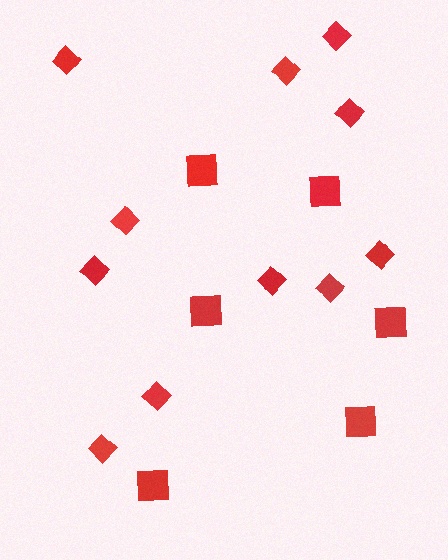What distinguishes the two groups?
There are 2 groups: one group of diamonds (11) and one group of squares (6).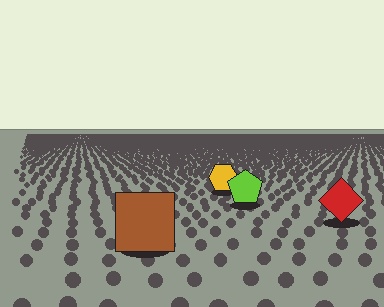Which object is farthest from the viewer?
The yellow hexagon is farthest from the viewer. It appears smaller and the ground texture around it is denser.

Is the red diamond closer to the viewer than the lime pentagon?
Yes. The red diamond is closer — you can tell from the texture gradient: the ground texture is coarser near it.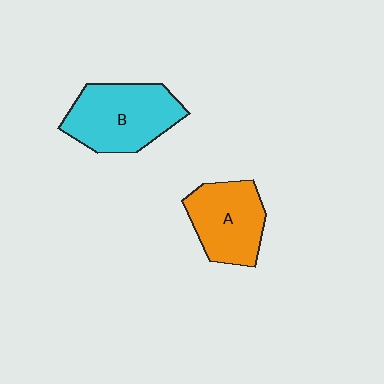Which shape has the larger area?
Shape B (cyan).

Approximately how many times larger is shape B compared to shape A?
Approximately 1.2 times.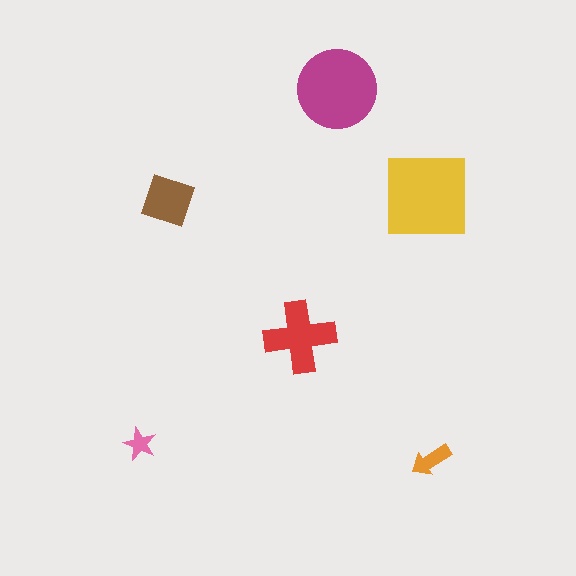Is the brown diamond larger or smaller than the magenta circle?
Smaller.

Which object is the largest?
The yellow square.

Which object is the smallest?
The pink star.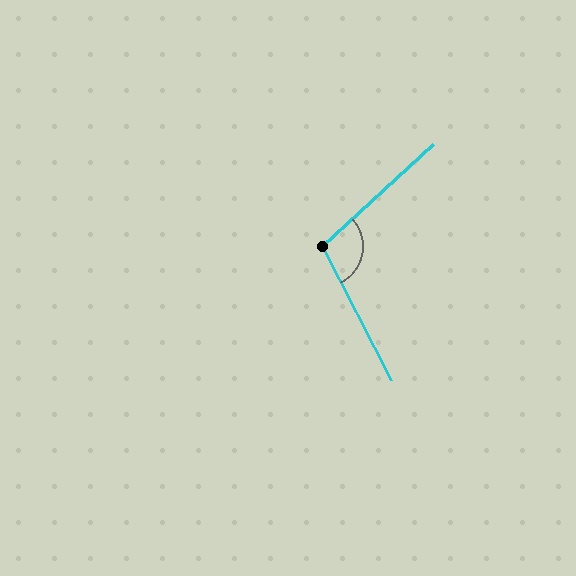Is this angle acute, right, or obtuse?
It is obtuse.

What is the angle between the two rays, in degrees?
Approximately 105 degrees.